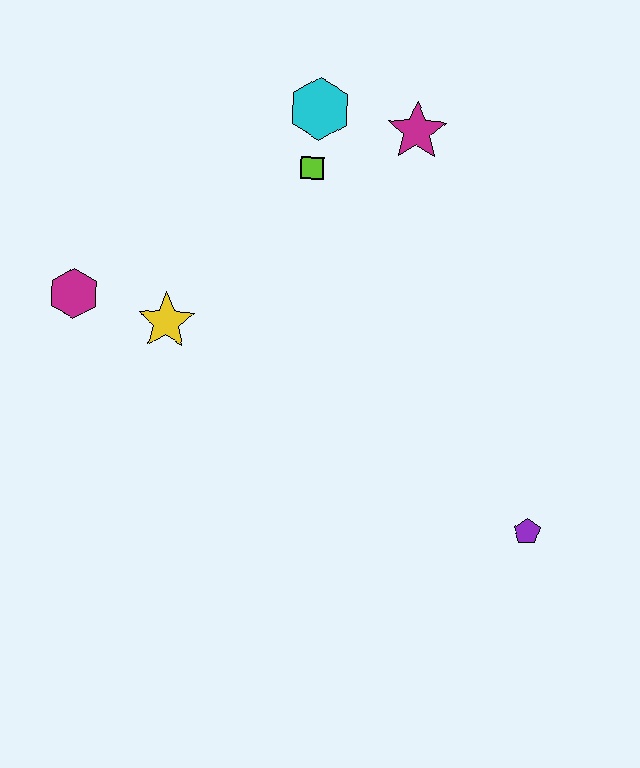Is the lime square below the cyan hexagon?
Yes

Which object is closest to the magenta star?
The cyan hexagon is closest to the magenta star.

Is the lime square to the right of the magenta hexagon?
Yes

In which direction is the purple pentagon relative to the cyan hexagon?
The purple pentagon is below the cyan hexagon.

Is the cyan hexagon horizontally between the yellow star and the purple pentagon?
Yes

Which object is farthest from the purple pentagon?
The magenta hexagon is farthest from the purple pentagon.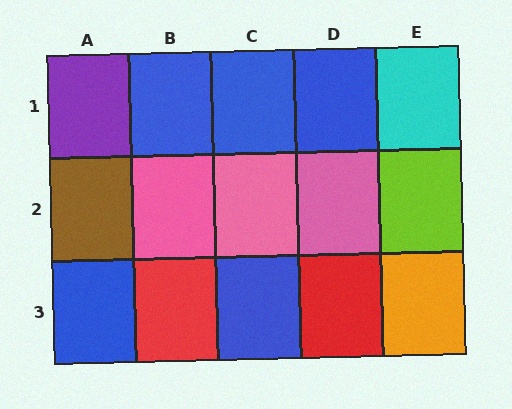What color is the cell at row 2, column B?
Pink.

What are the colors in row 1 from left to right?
Purple, blue, blue, blue, cyan.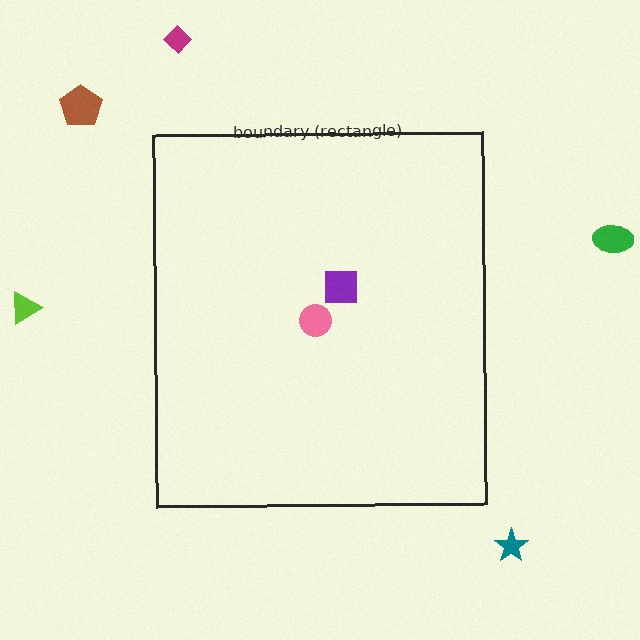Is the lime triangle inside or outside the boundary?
Outside.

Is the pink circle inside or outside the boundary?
Inside.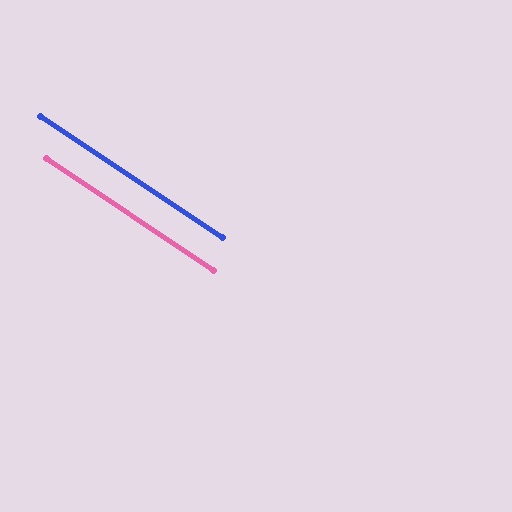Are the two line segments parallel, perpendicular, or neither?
Parallel — their directions differ by only 0.1°.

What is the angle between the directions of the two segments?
Approximately 0 degrees.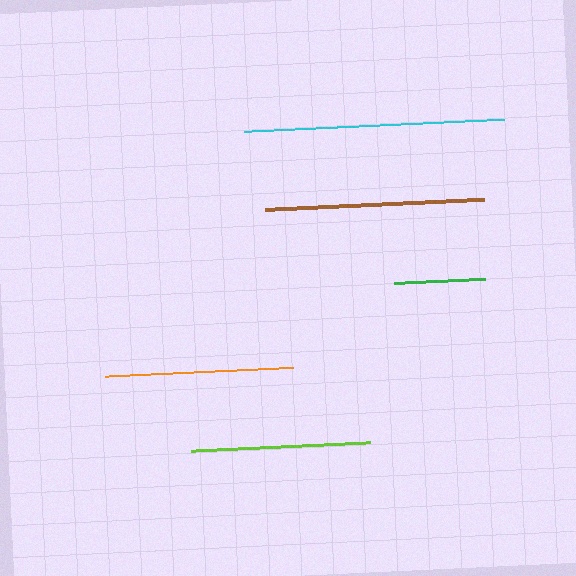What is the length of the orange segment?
The orange segment is approximately 188 pixels long.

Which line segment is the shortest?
The green line is the shortest at approximately 91 pixels.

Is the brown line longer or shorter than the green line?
The brown line is longer than the green line.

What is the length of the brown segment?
The brown segment is approximately 219 pixels long.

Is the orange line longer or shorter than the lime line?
The orange line is longer than the lime line.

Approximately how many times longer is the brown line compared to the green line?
The brown line is approximately 2.4 times the length of the green line.